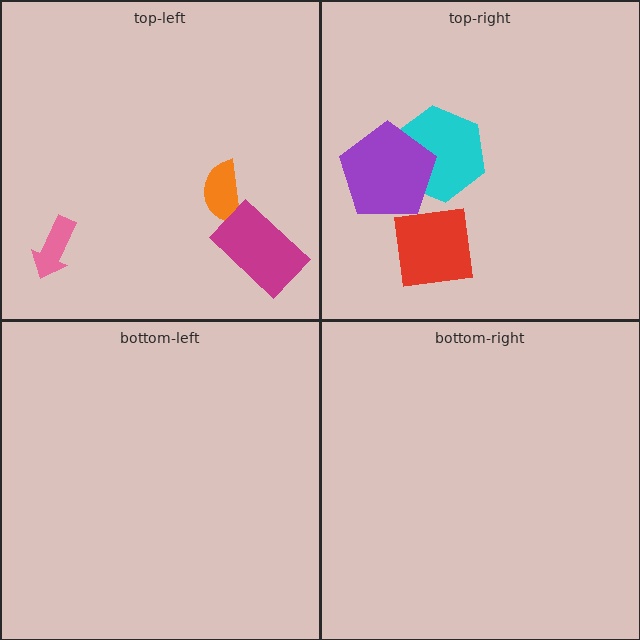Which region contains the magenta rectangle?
The top-left region.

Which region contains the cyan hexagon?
The top-right region.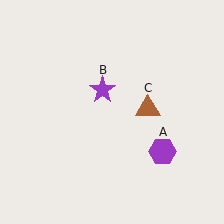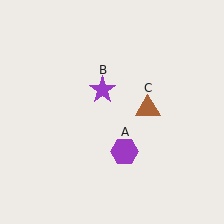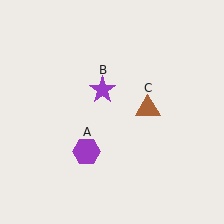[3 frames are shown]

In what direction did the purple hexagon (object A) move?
The purple hexagon (object A) moved left.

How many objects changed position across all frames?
1 object changed position: purple hexagon (object A).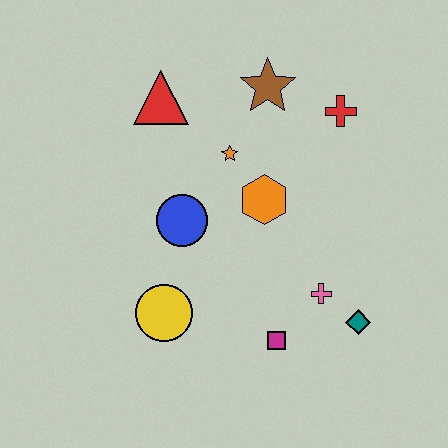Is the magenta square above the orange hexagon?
No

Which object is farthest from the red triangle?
The teal diamond is farthest from the red triangle.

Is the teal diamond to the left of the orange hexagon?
No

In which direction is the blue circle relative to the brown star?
The blue circle is below the brown star.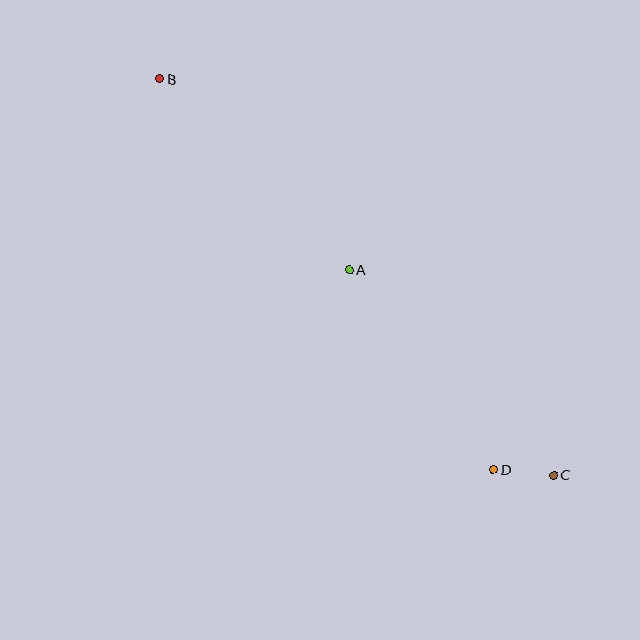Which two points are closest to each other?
Points C and D are closest to each other.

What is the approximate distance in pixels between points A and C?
The distance between A and C is approximately 290 pixels.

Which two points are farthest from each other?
Points B and C are farthest from each other.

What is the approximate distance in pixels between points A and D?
The distance between A and D is approximately 247 pixels.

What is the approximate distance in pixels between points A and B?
The distance between A and B is approximately 268 pixels.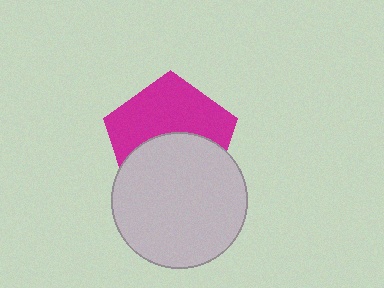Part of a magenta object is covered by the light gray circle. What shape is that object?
It is a pentagon.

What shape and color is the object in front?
The object in front is a light gray circle.